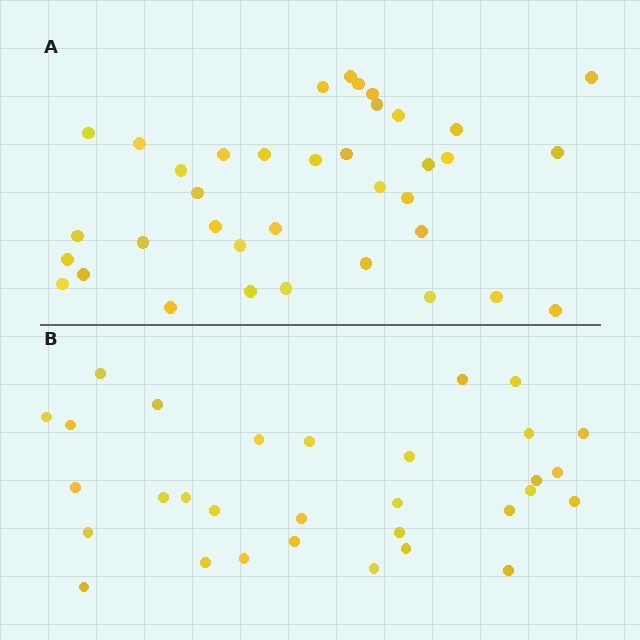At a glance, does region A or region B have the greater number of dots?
Region A (the top region) has more dots.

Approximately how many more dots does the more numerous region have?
Region A has about 6 more dots than region B.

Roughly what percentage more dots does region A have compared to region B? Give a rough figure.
About 20% more.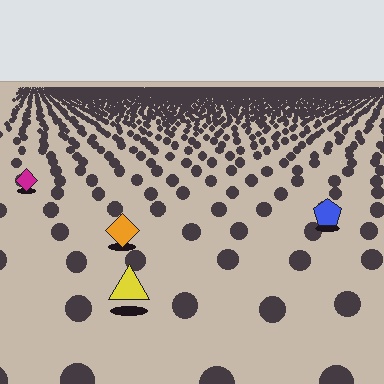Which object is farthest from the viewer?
The magenta diamond is farthest from the viewer. It appears smaller and the ground texture around it is denser.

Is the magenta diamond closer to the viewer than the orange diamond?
No. The orange diamond is closer — you can tell from the texture gradient: the ground texture is coarser near it.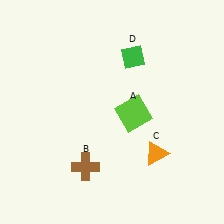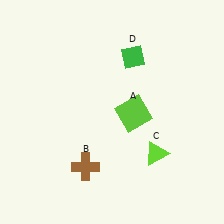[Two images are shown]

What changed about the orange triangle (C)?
In Image 1, C is orange. In Image 2, it changed to lime.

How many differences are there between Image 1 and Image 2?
There is 1 difference between the two images.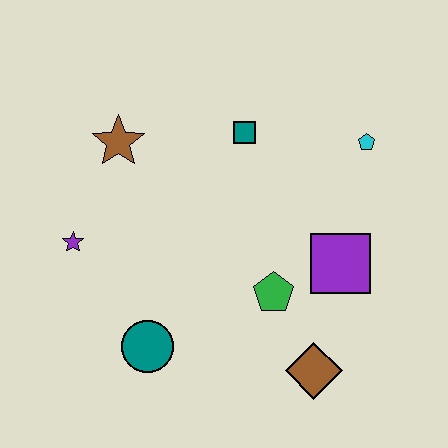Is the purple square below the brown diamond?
No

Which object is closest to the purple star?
The brown star is closest to the purple star.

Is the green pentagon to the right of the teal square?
Yes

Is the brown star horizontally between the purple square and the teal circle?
No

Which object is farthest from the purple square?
The purple star is farthest from the purple square.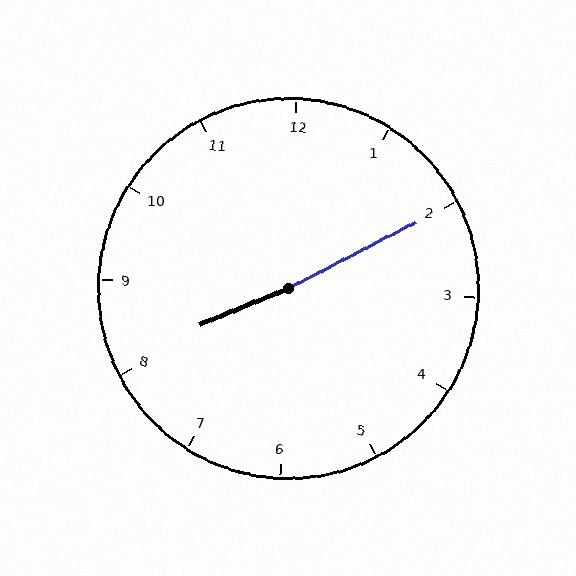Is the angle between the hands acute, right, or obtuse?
It is obtuse.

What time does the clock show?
8:10.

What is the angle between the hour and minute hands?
Approximately 175 degrees.